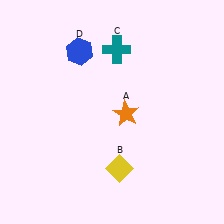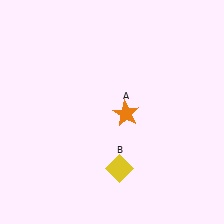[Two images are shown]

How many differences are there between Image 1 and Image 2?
There are 2 differences between the two images.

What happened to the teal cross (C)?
The teal cross (C) was removed in Image 2. It was in the top-right area of Image 1.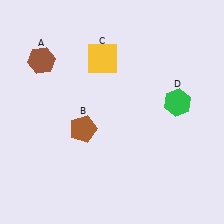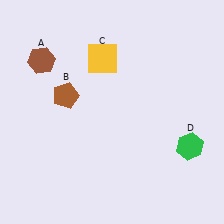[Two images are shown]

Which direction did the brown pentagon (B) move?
The brown pentagon (B) moved up.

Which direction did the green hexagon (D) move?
The green hexagon (D) moved down.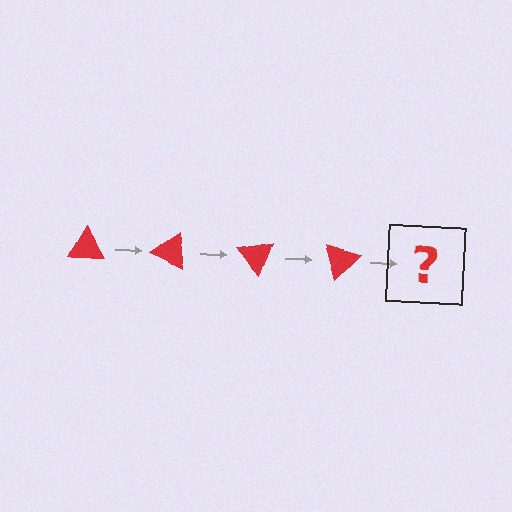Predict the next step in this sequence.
The next step is a red triangle rotated 100 degrees.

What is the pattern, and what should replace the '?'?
The pattern is that the triangle rotates 25 degrees each step. The '?' should be a red triangle rotated 100 degrees.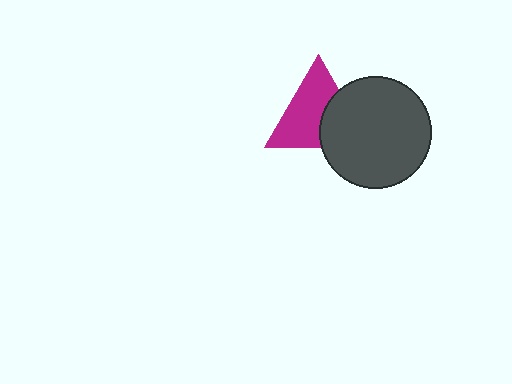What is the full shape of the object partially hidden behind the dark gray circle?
The partially hidden object is a magenta triangle.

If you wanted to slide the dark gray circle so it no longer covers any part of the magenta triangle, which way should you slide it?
Slide it right — that is the most direct way to separate the two shapes.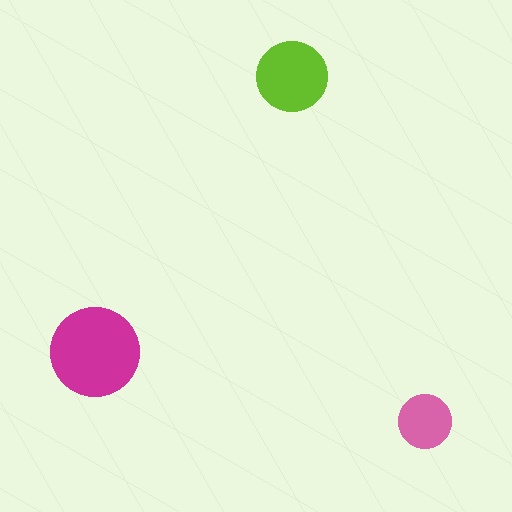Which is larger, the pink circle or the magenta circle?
The magenta one.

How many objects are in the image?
There are 3 objects in the image.